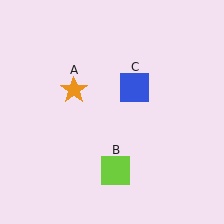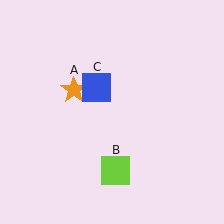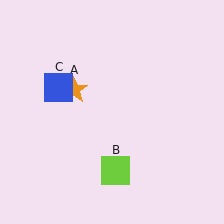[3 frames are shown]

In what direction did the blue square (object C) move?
The blue square (object C) moved left.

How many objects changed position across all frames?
1 object changed position: blue square (object C).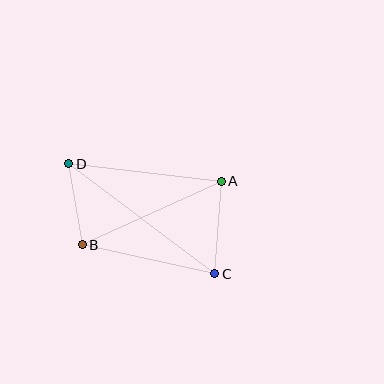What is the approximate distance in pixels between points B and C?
The distance between B and C is approximately 135 pixels.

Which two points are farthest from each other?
Points C and D are farthest from each other.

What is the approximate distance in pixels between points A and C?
The distance between A and C is approximately 93 pixels.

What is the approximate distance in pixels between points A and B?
The distance between A and B is approximately 153 pixels.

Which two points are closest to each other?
Points B and D are closest to each other.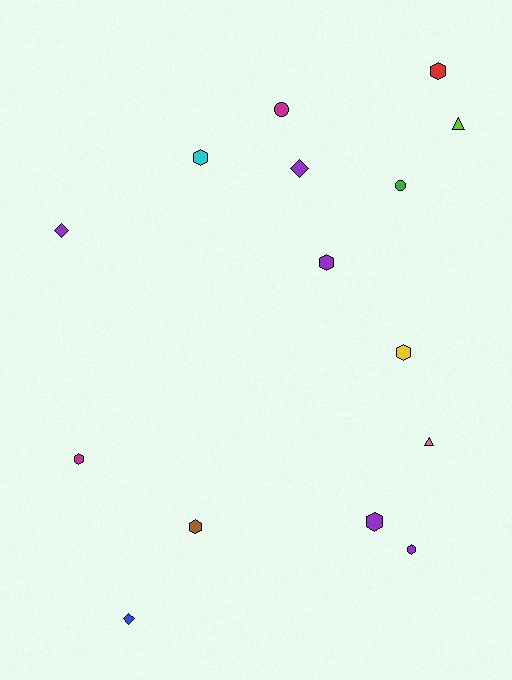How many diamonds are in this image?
There are 3 diamonds.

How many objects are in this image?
There are 15 objects.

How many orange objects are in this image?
There are no orange objects.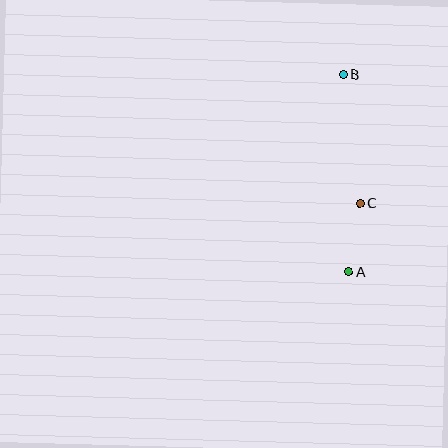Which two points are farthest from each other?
Points A and B are farthest from each other.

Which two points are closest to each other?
Points A and C are closest to each other.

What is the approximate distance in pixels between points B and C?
The distance between B and C is approximately 129 pixels.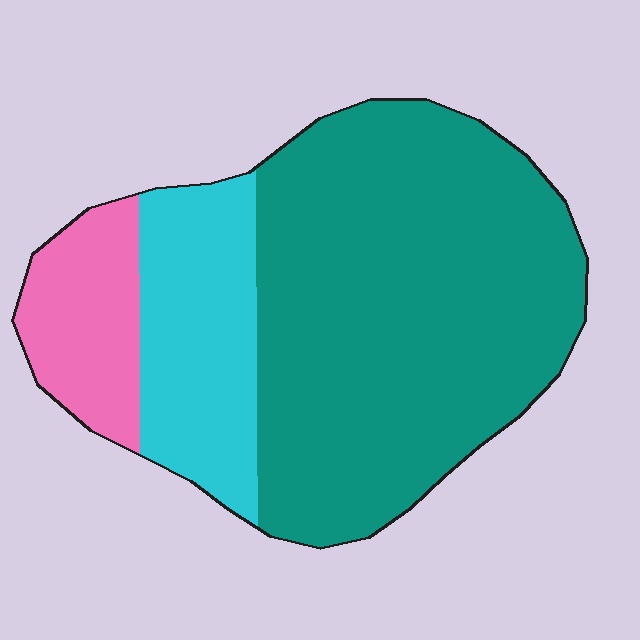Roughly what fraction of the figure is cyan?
Cyan takes up about one fifth (1/5) of the figure.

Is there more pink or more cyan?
Cyan.